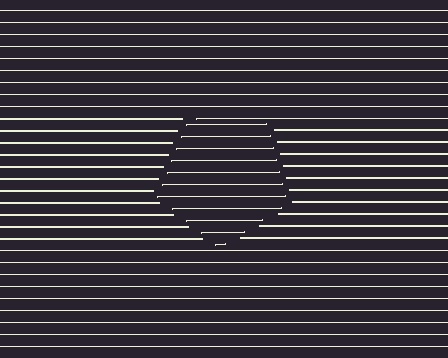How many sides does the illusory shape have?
5 sides — the line-ends trace a pentagon.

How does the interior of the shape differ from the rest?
The interior of the shape contains the same grating, shifted by half a period — the contour is defined by the phase discontinuity where line-ends from the inner and outer gratings abut.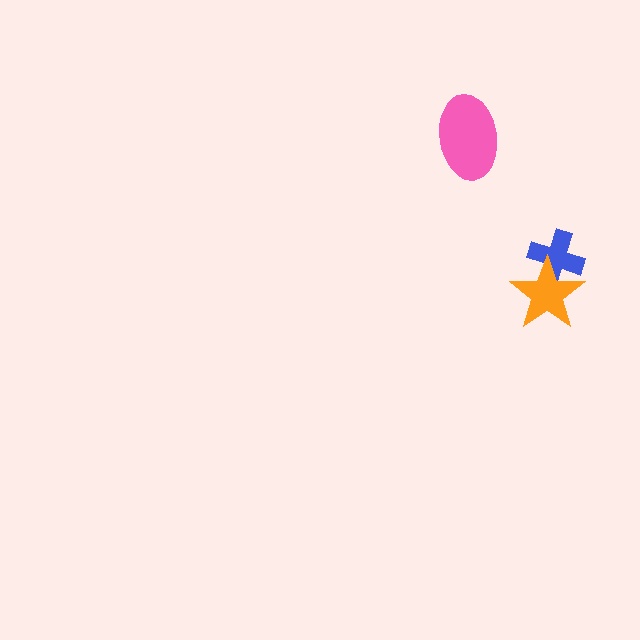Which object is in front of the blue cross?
The orange star is in front of the blue cross.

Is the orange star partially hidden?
No, no other shape covers it.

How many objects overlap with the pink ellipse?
0 objects overlap with the pink ellipse.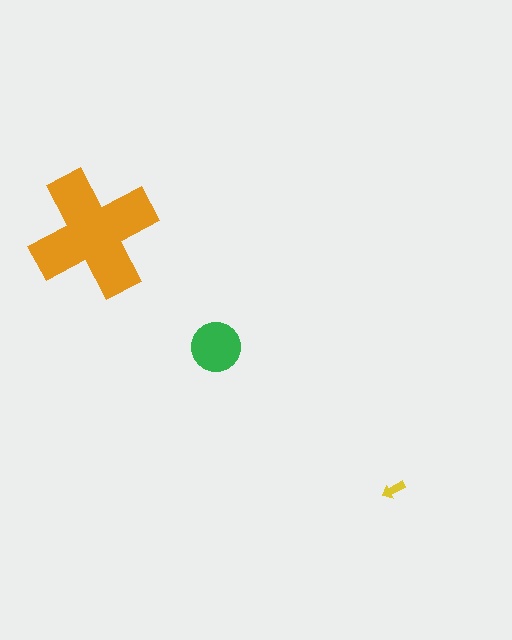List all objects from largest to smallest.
The orange cross, the green circle, the yellow arrow.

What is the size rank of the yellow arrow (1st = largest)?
3rd.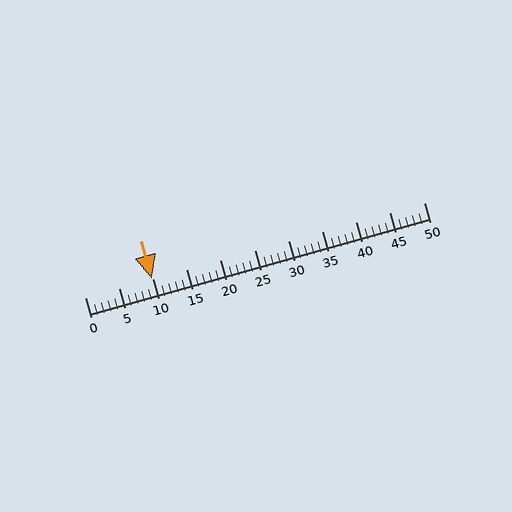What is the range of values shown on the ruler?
The ruler shows values from 0 to 50.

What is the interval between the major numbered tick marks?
The major tick marks are spaced 5 units apart.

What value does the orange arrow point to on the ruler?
The orange arrow points to approximately 10.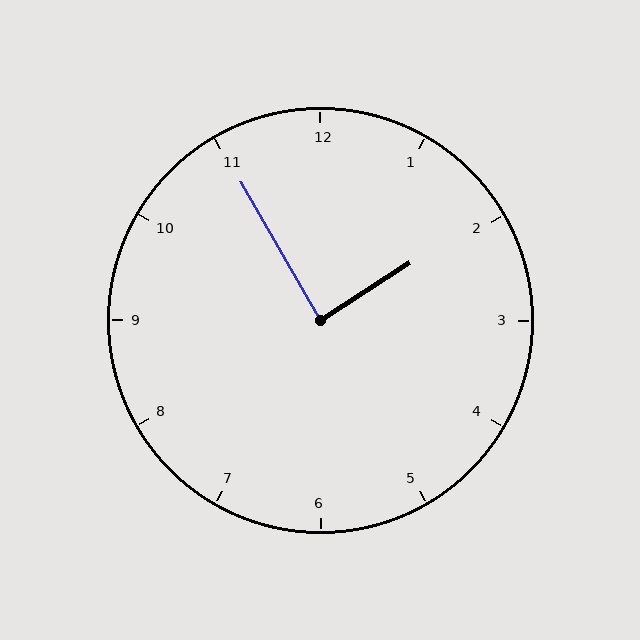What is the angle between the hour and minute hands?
Approximately 88 degrees.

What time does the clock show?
1:55.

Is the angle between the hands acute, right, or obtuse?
It is right.